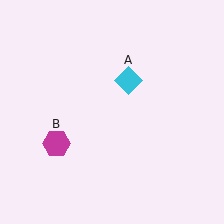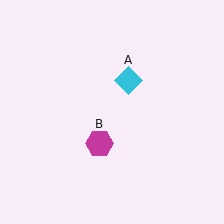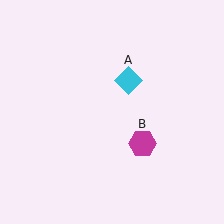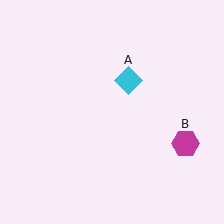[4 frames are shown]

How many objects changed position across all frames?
1 object changed position: magenta hexagon (object B).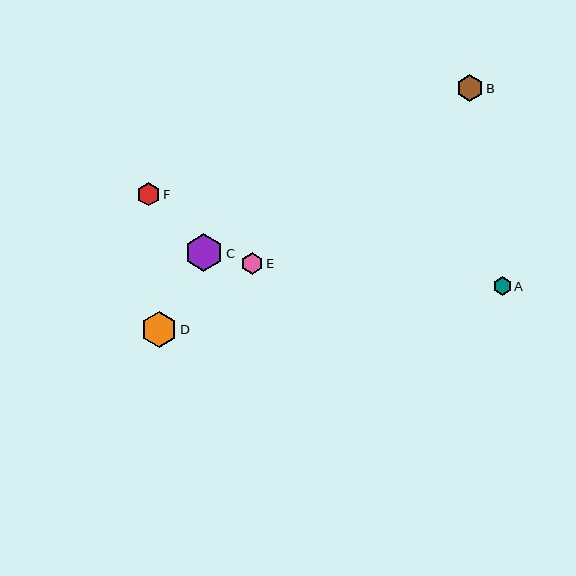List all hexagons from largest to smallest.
From largest to smallest: C, D, B, F, E, A.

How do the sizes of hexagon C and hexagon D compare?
Hexagon C and hexagon D are approximately the same size.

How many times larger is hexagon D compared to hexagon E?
Hexagon D is approximately 1.7 times the size of hexagon E.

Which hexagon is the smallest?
Hexagon A is the smallest with a size of approximately 19 pixels.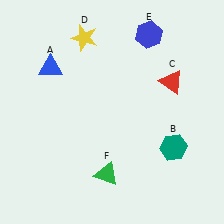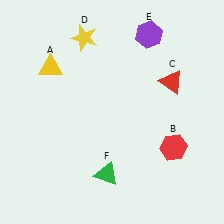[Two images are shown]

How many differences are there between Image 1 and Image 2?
There are 3 differences between the two images.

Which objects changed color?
A changed from blue to yellow. B changed from teal to red. E changed from blue to purple.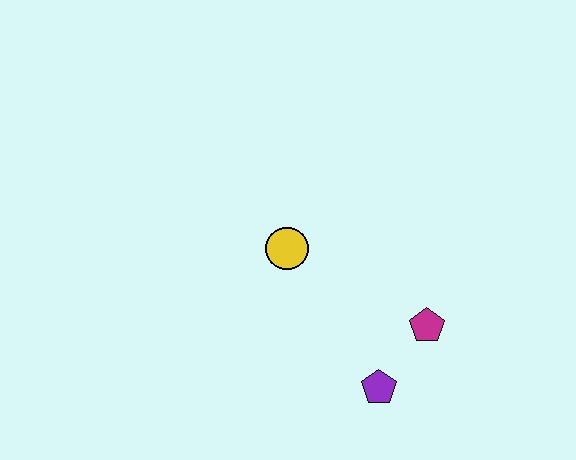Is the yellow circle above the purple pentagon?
Yes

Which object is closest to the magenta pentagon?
The purple pentagon is closest to the magenta pentagon.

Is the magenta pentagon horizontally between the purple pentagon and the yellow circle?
No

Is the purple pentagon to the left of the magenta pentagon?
Yes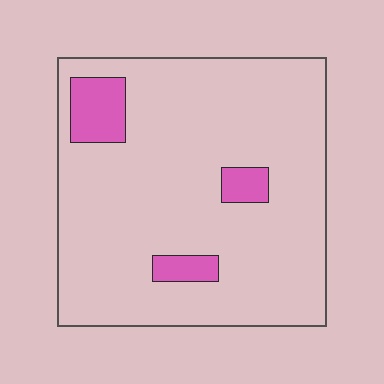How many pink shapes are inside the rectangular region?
3.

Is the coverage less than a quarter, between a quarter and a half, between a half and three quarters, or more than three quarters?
Less than a quarter.